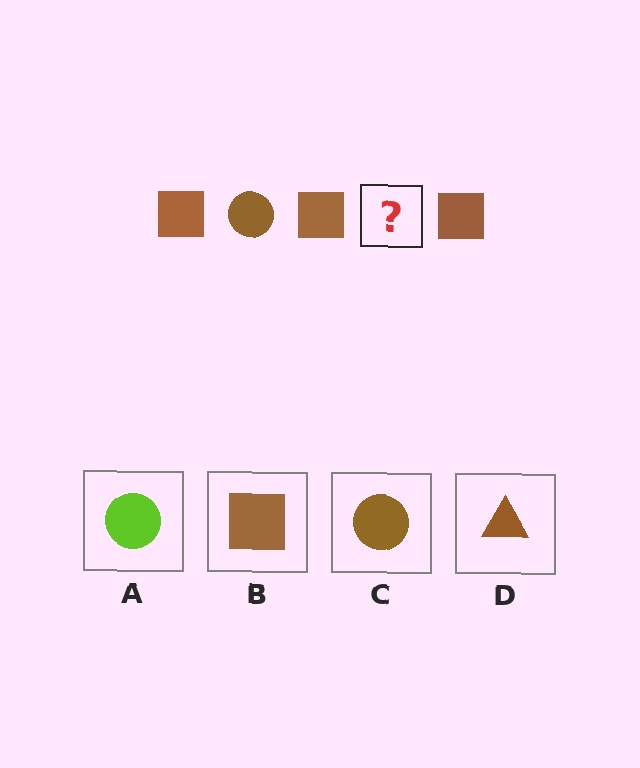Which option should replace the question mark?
Option C.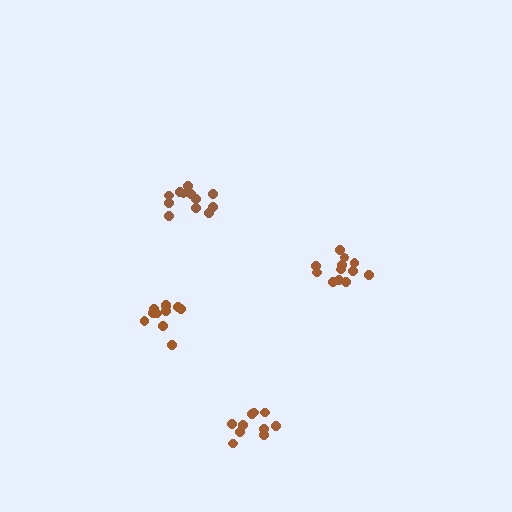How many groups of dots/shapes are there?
There are 4 groups.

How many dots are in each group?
Group 1: 12 dots, Group 2: 10 dots, Group 3: 12 dots, Group 4: 11 dots (45 total).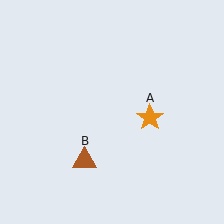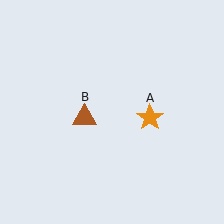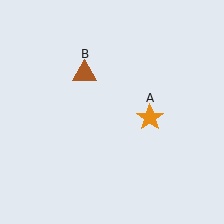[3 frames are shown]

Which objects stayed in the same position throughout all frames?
Orange star (object A) remained stationary.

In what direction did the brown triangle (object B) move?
The brown triangle (object B) moved up.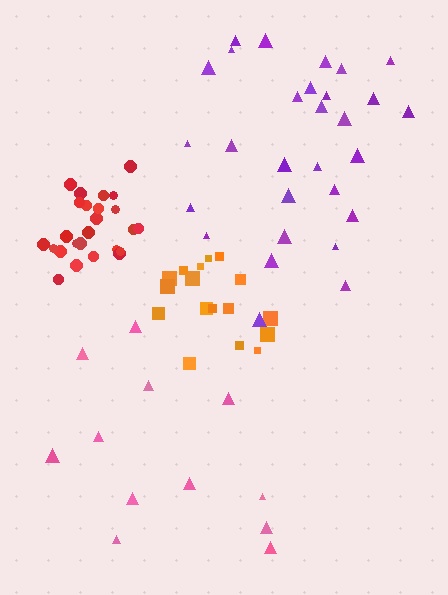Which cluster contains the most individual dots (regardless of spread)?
Purple (30).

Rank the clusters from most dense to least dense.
red, orange, purple, pink.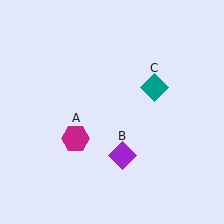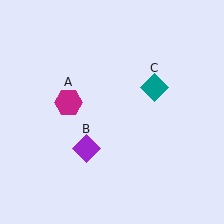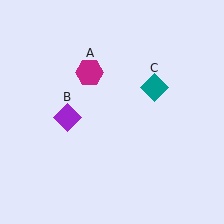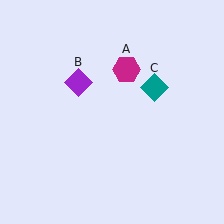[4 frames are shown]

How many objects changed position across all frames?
2 objects changed position: magenta hexagon (object A), purple diamond (object B).